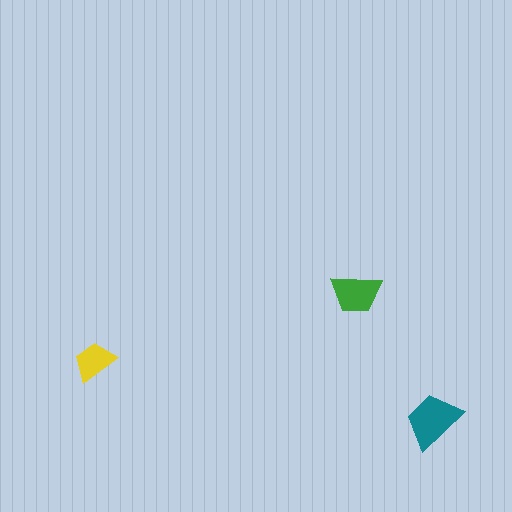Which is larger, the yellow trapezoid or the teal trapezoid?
The teal one.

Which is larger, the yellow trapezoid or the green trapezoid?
The green one.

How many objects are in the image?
There are 3 objects in the image.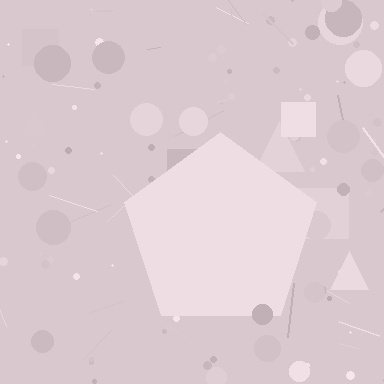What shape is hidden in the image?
A pentagon is hidden in the image.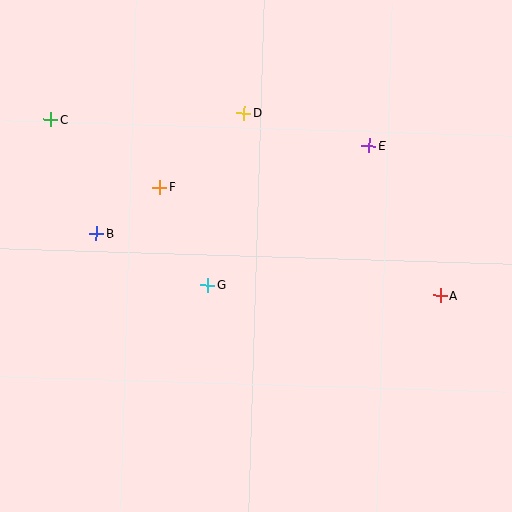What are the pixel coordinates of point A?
Point A is at (440, 296).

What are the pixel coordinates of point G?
Point G is at (208, 285).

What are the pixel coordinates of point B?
Point B is at (96, 233).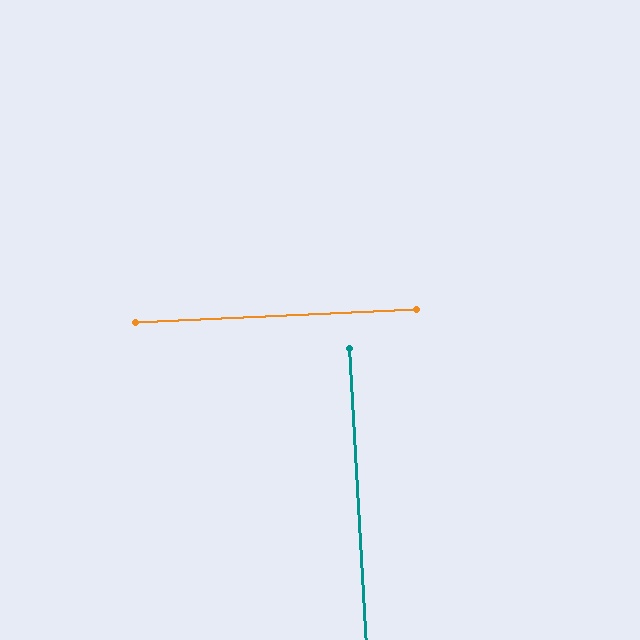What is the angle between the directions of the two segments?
Approximately 90 degrees.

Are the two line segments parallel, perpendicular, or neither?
Perpendicular — they meet at approximately 90°.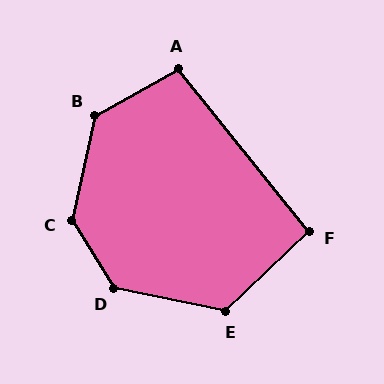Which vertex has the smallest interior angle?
F, at approximately 95 degrees.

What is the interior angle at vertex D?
Approximately 134 degrees (obtuse).